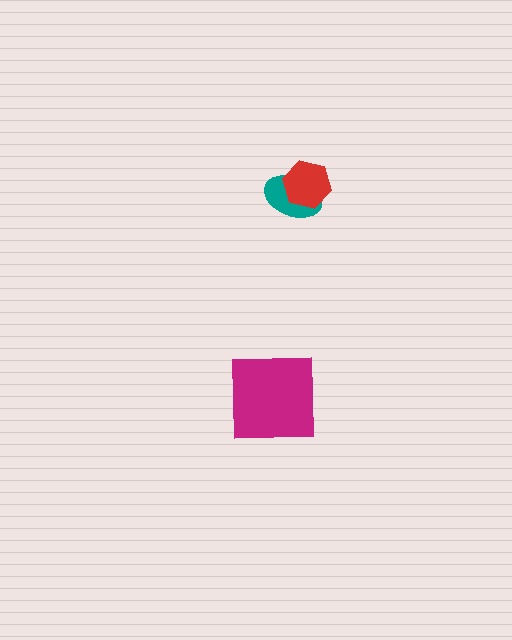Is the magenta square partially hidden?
No, no other shape covers it.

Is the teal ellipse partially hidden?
Yes, it is partially covered by another shape.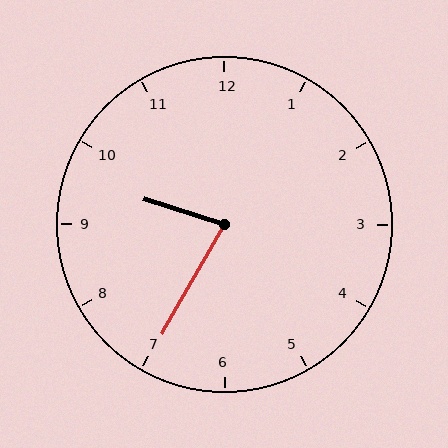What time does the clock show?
9:35.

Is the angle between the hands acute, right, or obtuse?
It is acute.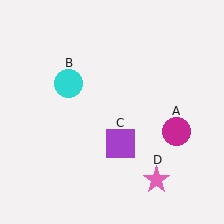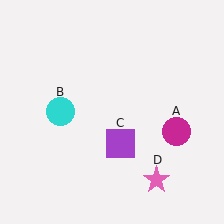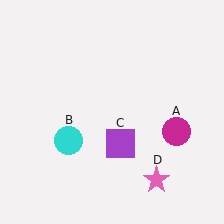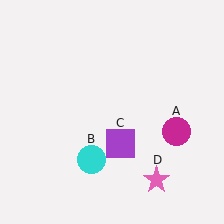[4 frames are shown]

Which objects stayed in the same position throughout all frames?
Magenta circle (object A) and purple square (object C) and pink star (object D) remained stationary.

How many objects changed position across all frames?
1 object changed position: cyan circle (object B).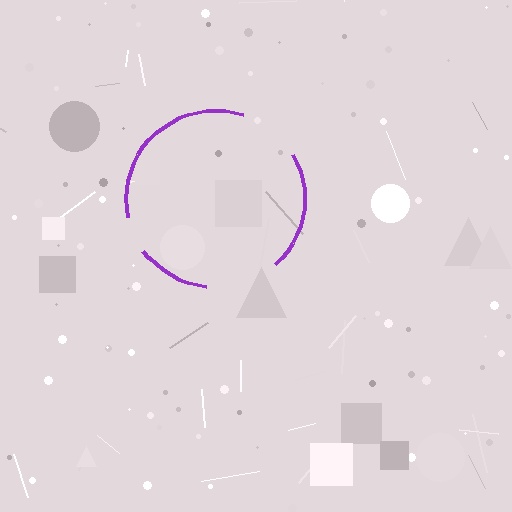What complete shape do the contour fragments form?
The contour fragments form a circle.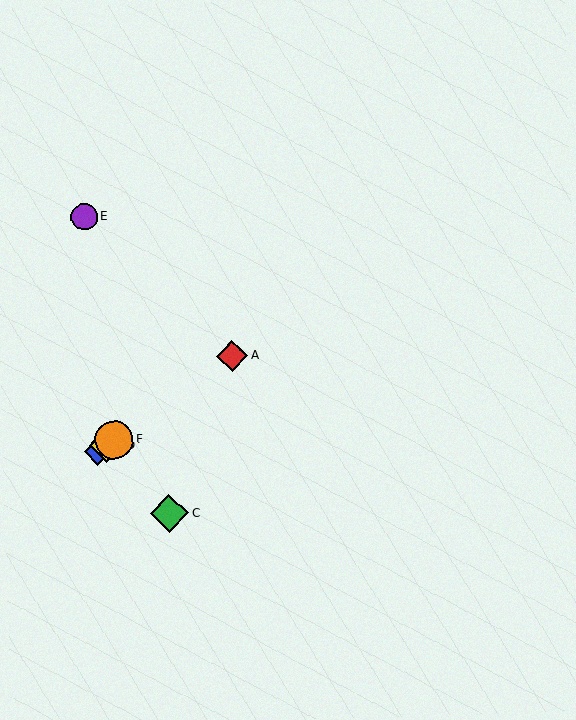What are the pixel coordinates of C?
Object C is at (169, 513).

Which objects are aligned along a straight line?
Objects A, B, D, F are aligned along a straight line.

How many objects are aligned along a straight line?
4 objects (A, B, D, F) are aligned along a straight line.